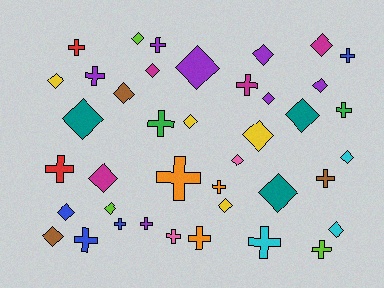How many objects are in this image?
There are 40 objects.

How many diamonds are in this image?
There are 22 diamonds.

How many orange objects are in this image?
There are 3 orange objects.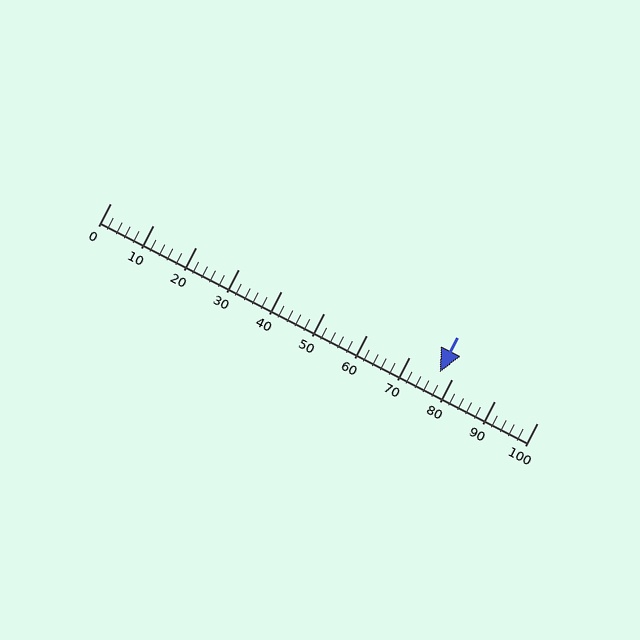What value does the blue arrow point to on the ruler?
The blue arrow points to approximately 77.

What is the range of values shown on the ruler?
The ruler shows values from 0 to 100.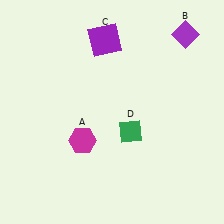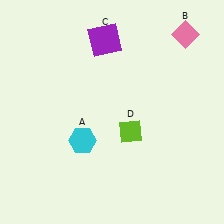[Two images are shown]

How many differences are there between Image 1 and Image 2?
There are 3 differences between the two images.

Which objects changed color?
A changed from magenta to cyan. B changed from purple to pink. D changed from green to lime.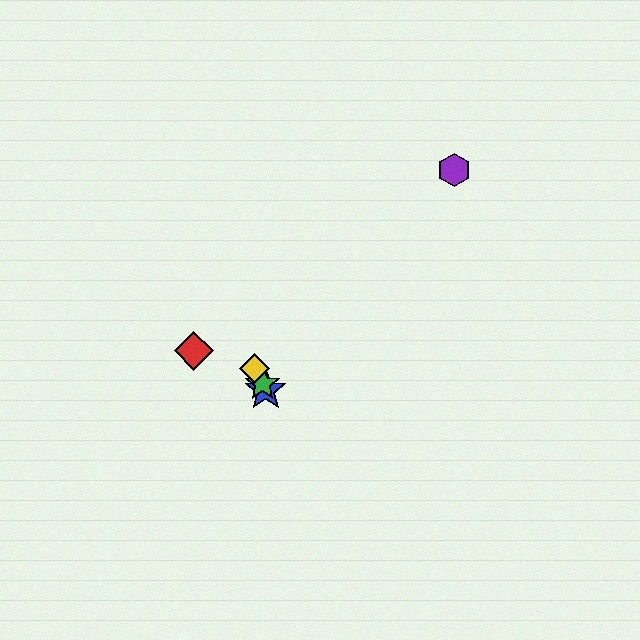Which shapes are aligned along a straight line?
The blue star, the green star, the yellow diamond are aligned along a straight line.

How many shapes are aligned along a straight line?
3 shapes (the blue star, the green star, the yellow diamond) are aligned along a straight line.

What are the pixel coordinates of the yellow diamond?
The yellow diamond is at (255, 369).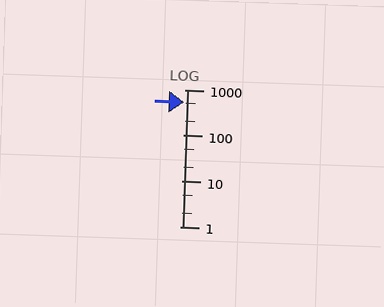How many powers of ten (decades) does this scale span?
The scale spans 3 decades, from 1 to 1000.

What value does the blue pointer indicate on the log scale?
The pointer indicates approximately 540.